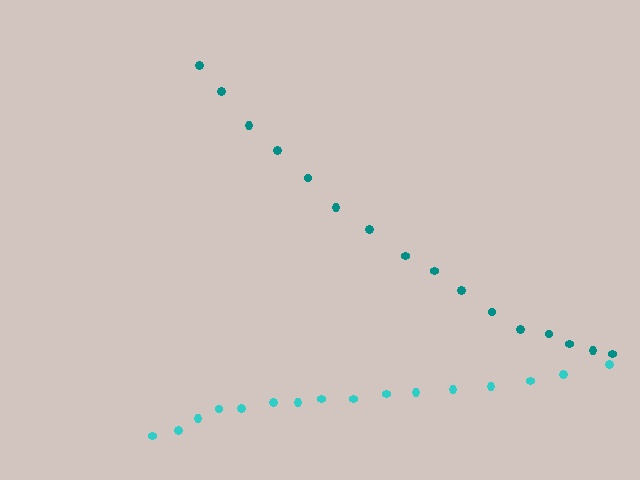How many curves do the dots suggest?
There are 2 distinct paths.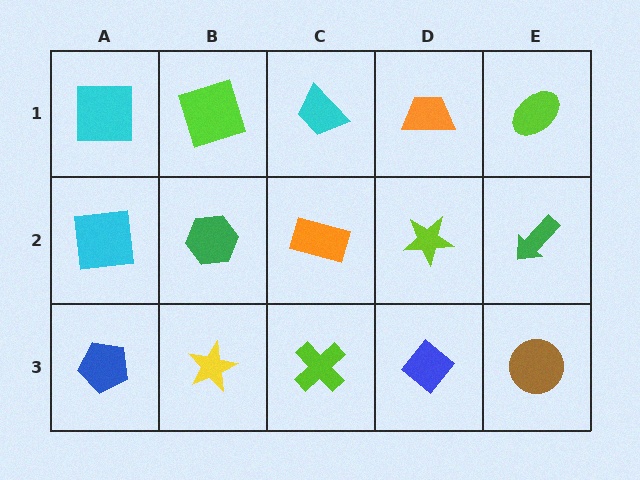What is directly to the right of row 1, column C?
An orange trapezoid.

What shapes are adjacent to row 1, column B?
A green hexagon (row 2, column B), a cyan square (row 1, column A), a cyan trapezoid (row 1, column C).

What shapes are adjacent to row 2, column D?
An orange trapezoid (row 1, column D), a blue diamond (row 3, column D), an orange rectangle (row 2, column C), a green arrow (row 2, column E).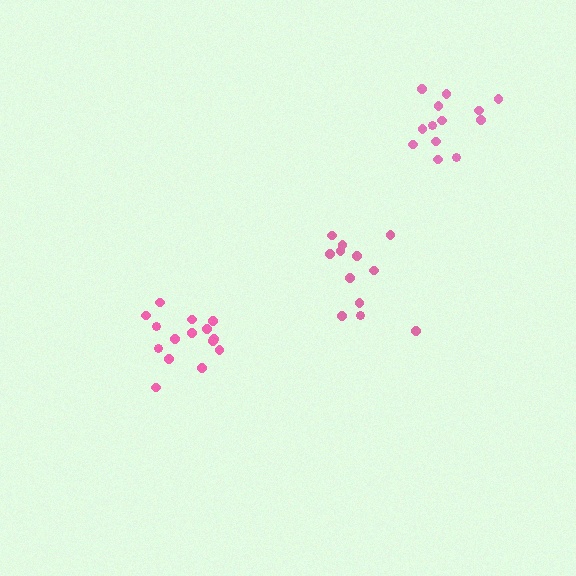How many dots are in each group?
Group 1: 15 dots, Group 2: 12 dots, Group 3: 13 dots (40 total).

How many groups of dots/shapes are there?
There are 3 groups.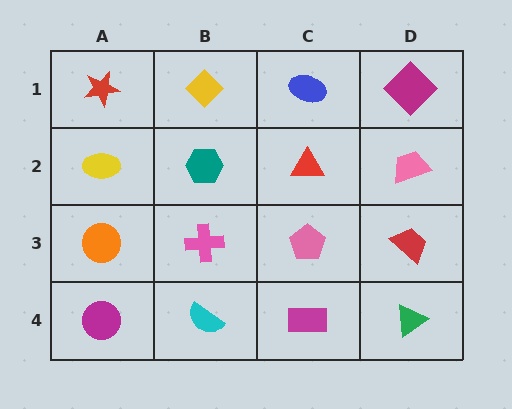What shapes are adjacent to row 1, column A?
A yellow ellipse (row 2, column A), a yellow diamond (row 1, column B).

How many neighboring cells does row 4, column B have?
3.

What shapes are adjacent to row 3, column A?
A yellow ellipse (row 2, column A), a magenta circle (row 4, column A), a pink cross (row 3, column B).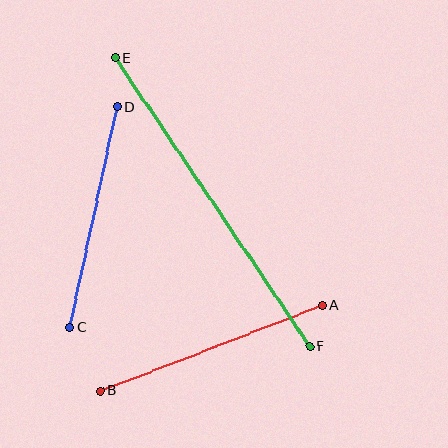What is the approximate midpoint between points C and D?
The midpoint is at approximately (93, 217) pixels.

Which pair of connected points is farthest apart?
Points E and F are farthest apart.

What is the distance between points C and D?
The distance is approximately 225 pixels.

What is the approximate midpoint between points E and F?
The midpoint is at approximately (212, 202) pixels.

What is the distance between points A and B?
The distance is approximately 237 pixels.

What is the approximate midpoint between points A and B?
The midpoint is at approximately (211, 348) pixels.